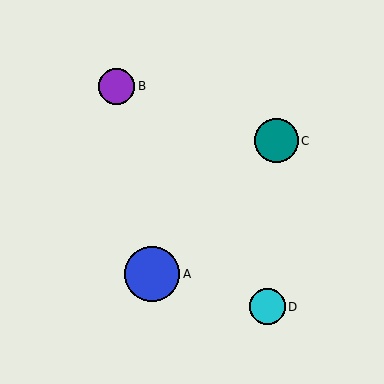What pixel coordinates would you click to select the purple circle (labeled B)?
Click at (117, 86) to select the purple circle B.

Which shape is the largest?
The blue circle (labeled A) is the largest.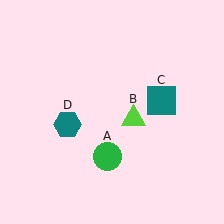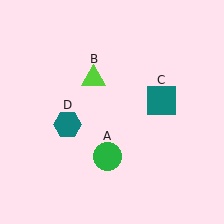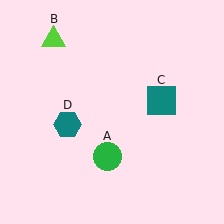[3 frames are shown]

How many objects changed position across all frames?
1 object changed position: lime triangle (object B).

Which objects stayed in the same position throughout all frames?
Green circle (object A) and teal square (object C) and teal hexagon (object D) remained stationary.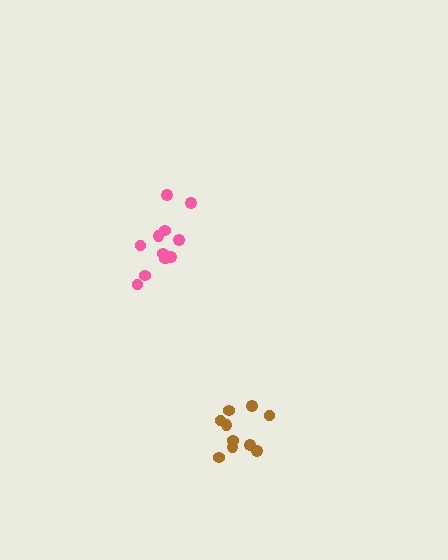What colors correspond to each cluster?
The clusters are colored: brown, pink.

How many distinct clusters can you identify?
There are 2 distinct clusters.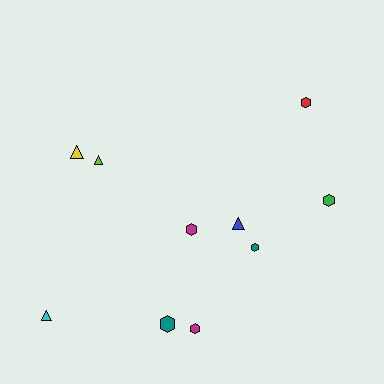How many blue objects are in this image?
There is 1 blue object.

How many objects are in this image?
There are 10 objects.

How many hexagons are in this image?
There are 6 hexagons.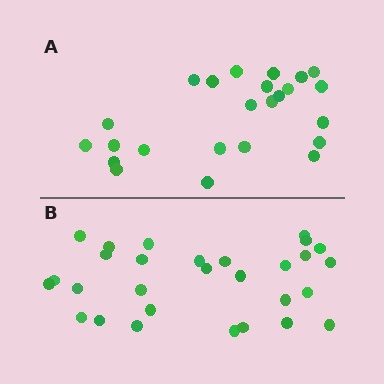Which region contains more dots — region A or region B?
Region B (the bottom region) has more dots.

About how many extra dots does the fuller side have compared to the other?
Region B has about 5 more dots than region A.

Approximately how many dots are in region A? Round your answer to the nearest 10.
About 20 dots. (The exact count is 24, which rounds to 20.)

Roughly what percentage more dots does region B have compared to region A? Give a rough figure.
About 20% more.